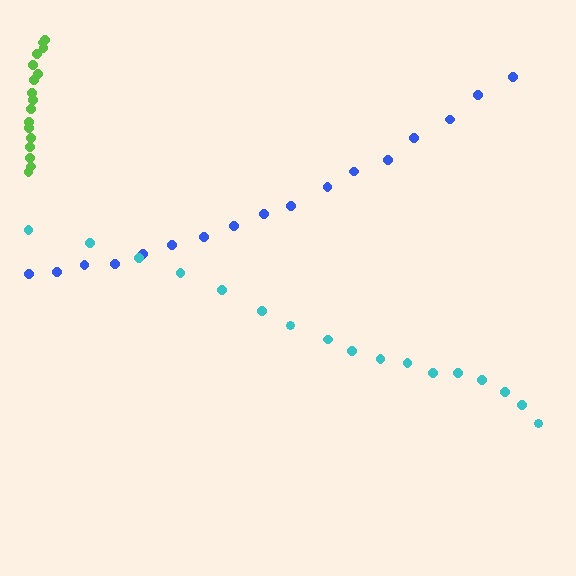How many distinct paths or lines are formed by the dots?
There are 3 distinct paths.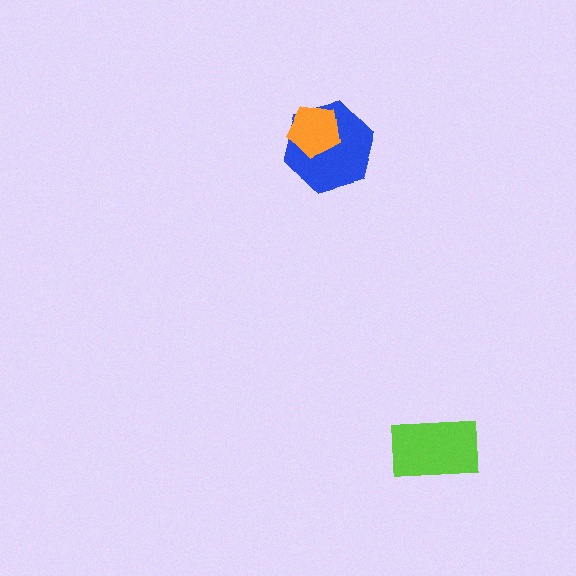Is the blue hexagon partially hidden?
Yes, it is partially covered by another shape.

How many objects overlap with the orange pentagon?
1 object overlaps with the orange pentagon.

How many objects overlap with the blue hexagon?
1 object overlaps with the blue hexagon.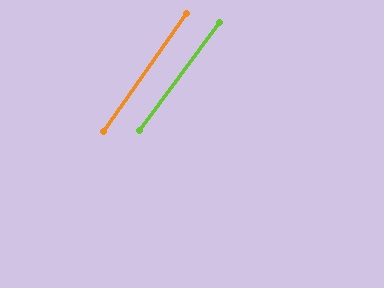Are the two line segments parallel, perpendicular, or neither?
Parallel — their directions differ by only 1.2°.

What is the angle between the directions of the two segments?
Approximately 1 degree.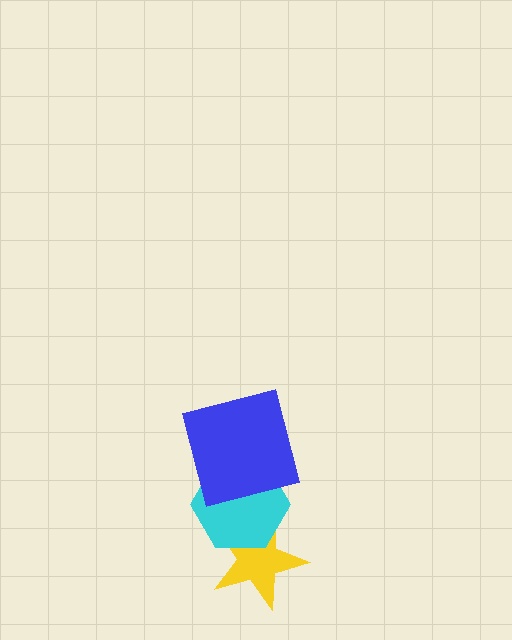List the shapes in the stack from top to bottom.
From top to bottom: the blue square, the cyan hexagon, the yellow star.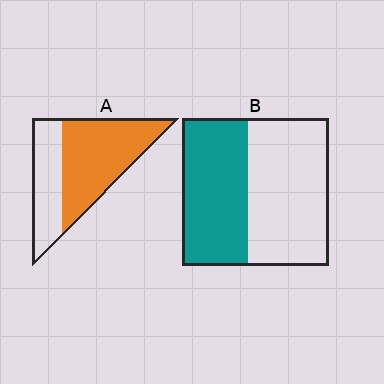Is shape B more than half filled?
No.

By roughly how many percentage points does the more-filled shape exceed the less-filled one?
By roughly 20 percentage points (A over B).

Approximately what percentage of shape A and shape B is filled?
A is approximately 65% and B is approximately 45%.